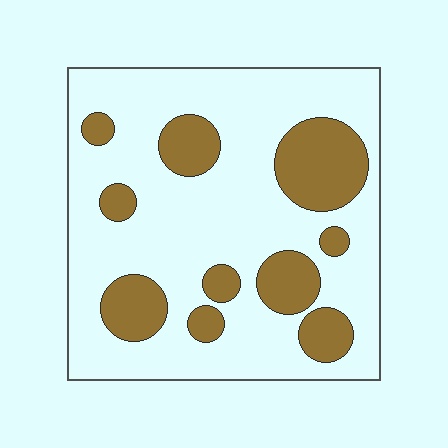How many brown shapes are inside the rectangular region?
10.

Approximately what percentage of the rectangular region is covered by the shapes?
Approximately 25%.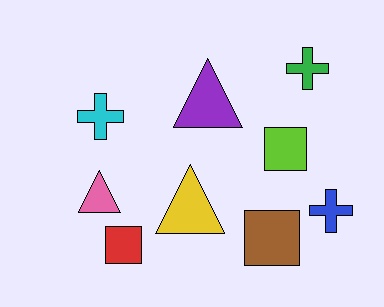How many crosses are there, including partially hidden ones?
There are 3 crosses.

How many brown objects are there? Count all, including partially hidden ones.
There is 1 brown object.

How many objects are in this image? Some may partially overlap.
There are 9 objects.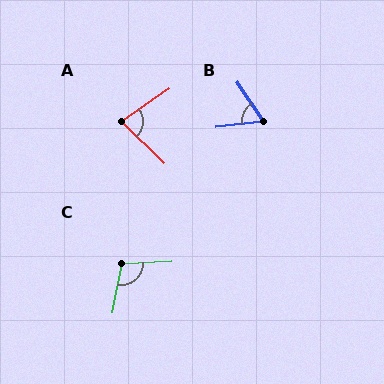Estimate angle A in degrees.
Approximately 79 degrees.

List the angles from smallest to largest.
B (63°), A (79°), C (104°).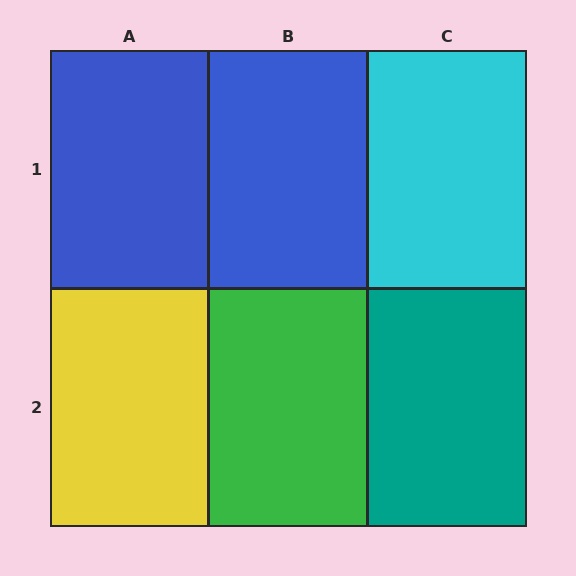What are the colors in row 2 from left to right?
Yellow, green, teal.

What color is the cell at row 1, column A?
Blue.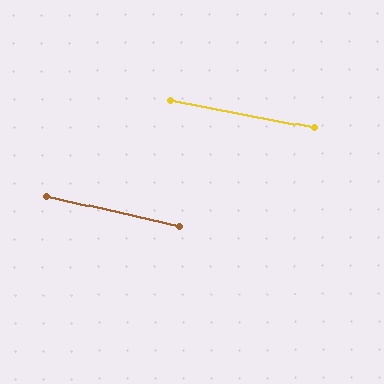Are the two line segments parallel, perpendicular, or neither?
Parallel — their directions differ by only 1.9°.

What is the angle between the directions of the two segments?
Approximately 2 degrees.